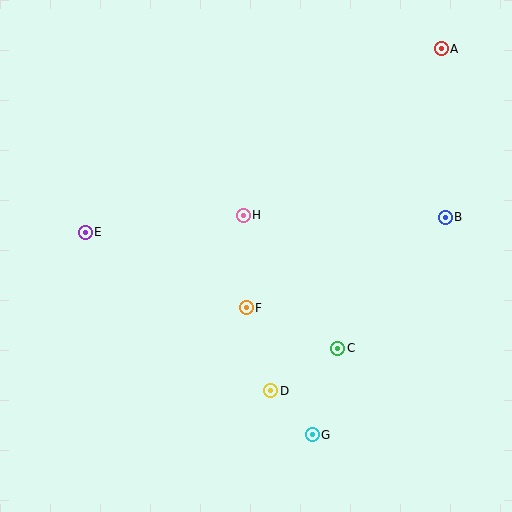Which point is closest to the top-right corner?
Point A is closest to the top-right corner.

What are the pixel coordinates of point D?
Point D is at (270, 391).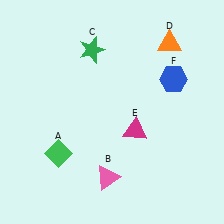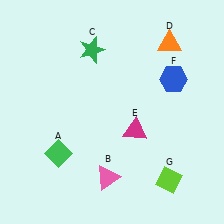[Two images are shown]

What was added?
A lime diamond (G) was added in Image 2.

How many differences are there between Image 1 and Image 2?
There is 1 difference between the two images.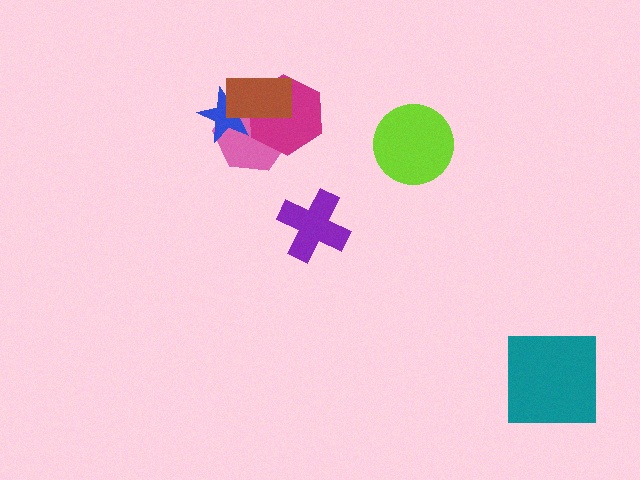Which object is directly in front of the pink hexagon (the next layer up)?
The blue star is directly in front of the pink hexagon.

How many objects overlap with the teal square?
0 objects overlap with the teal square.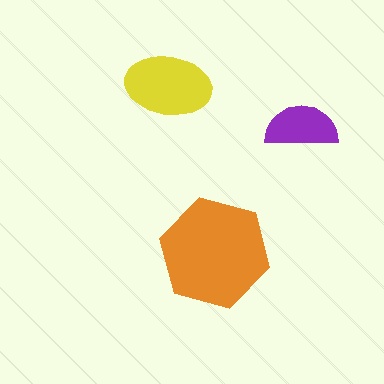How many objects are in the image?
There are 3 objects in the image.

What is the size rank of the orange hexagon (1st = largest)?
1st.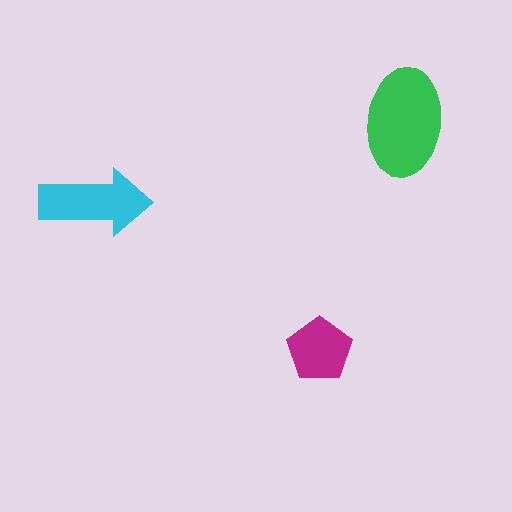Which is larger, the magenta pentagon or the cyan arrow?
The cyan arrow.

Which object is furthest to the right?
The green ellipse is rightmost.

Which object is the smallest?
The magenta pentagon.